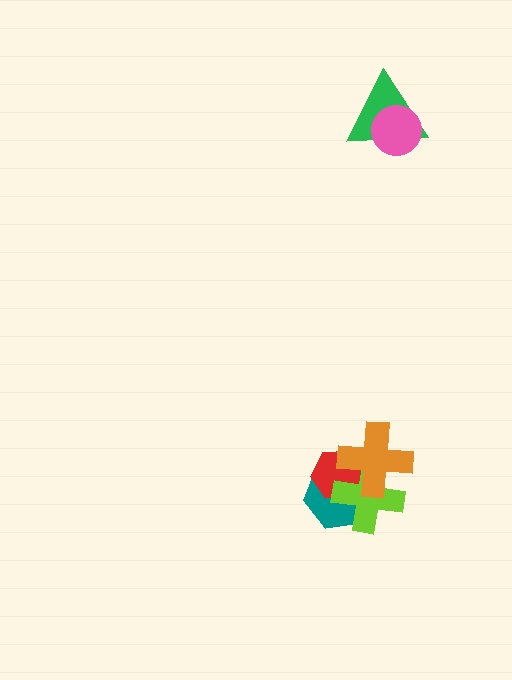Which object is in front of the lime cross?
The orange cross is in front of the lime cross.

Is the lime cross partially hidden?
Yes, it is partially covered by another shape.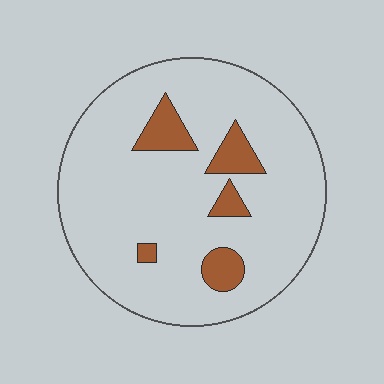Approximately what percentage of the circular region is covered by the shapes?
Approximately 10%.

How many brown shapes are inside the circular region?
5.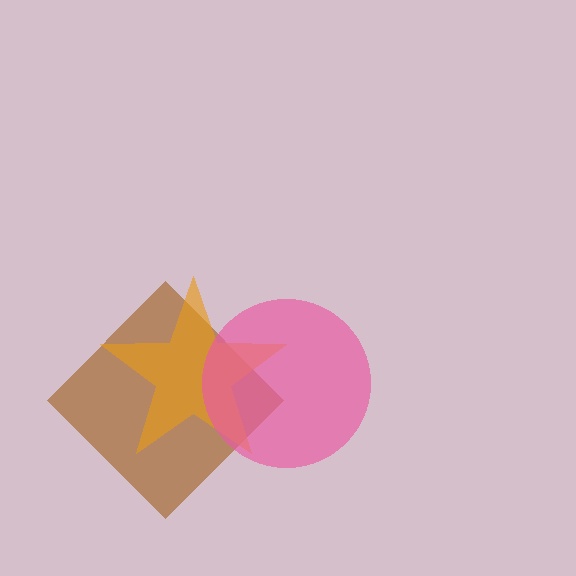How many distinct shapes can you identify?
There are 3 distinct shapes: a brown diamond, an orange star, a pink circle.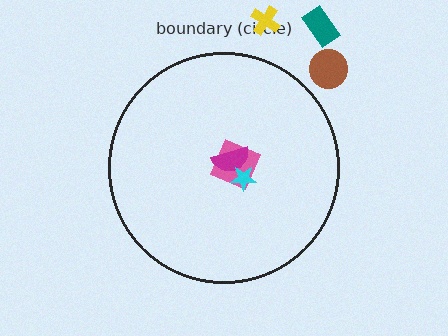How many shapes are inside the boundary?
3 inside, 3 outside.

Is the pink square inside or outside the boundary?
Inside.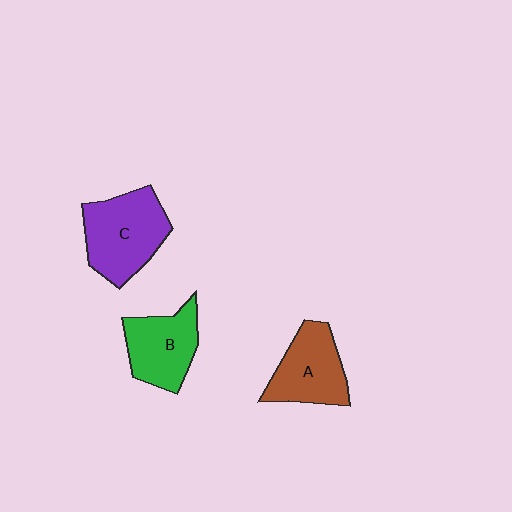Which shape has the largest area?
Shape C (purple).